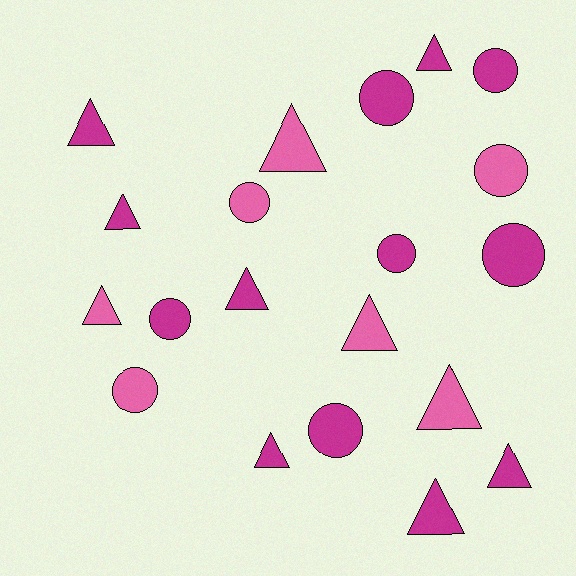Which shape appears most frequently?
Triangle, with 11 objects.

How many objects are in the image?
There are 20 objects.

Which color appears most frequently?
Magenta, with 13 objects.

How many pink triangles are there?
There are 4 pink triangles.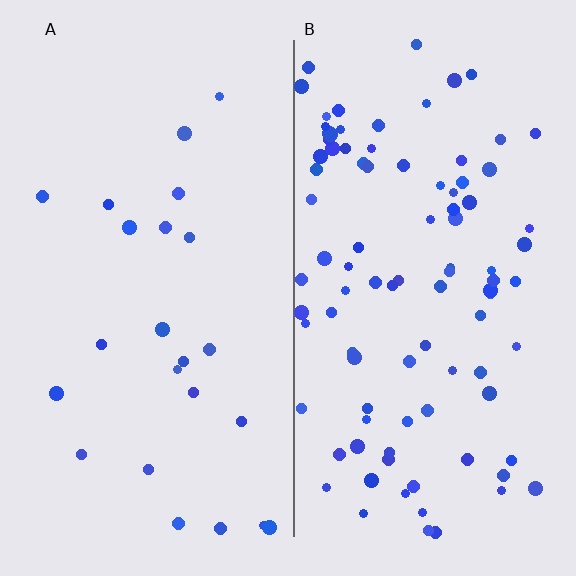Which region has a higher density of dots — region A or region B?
B (the right).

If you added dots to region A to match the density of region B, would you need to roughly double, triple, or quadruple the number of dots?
Approximately quadruple.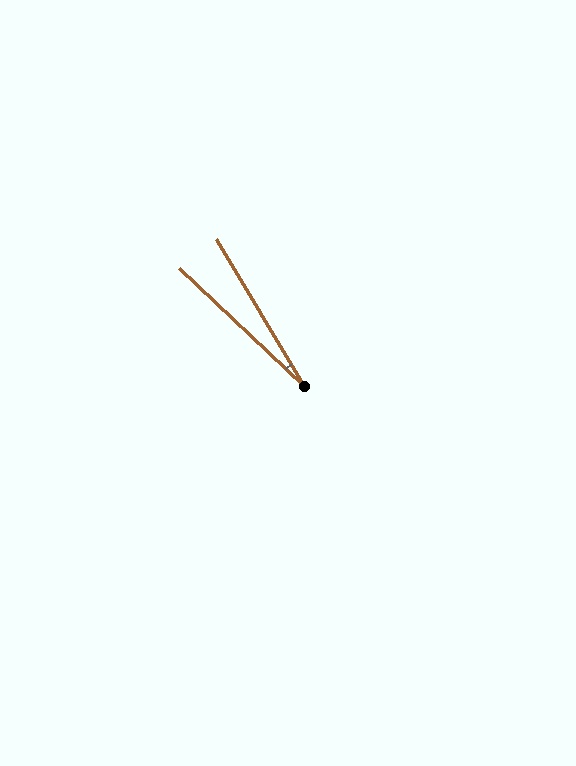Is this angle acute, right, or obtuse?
It is acute.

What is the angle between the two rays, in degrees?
Approximately 16 degrees.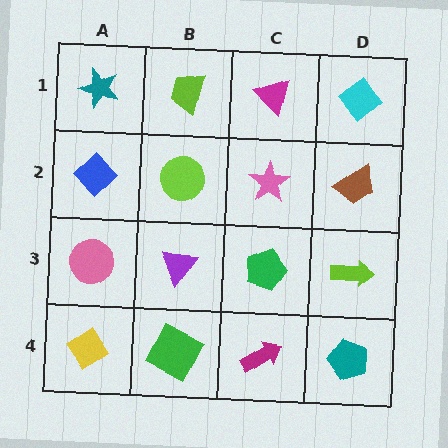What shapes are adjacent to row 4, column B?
A purple triangle (row 3, column B), a yellow diamond (row 4, column A), a magenta arrow (row 4, column C).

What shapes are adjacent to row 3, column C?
A pink star (row 2, column C), a magenta arrow (row 4, column C), a purple triangle (row 3, column B), a lime arrow (row 3, column D).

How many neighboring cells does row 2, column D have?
3.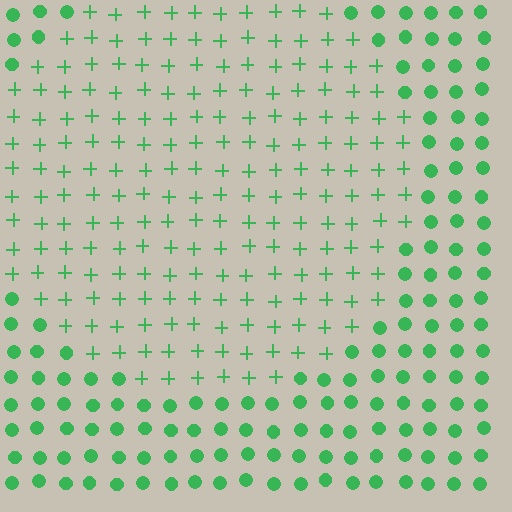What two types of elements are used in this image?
The image uses plus signs inside the circle region and circles outside it.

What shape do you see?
I see a circle.